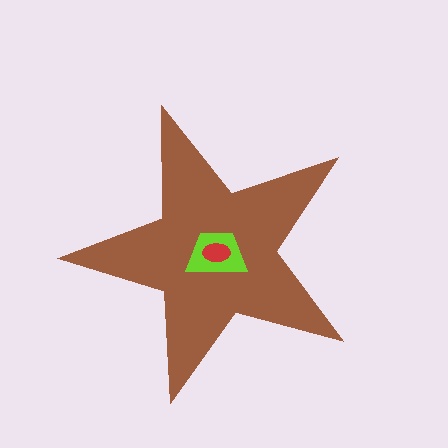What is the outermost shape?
The brown star.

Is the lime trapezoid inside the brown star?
Yes.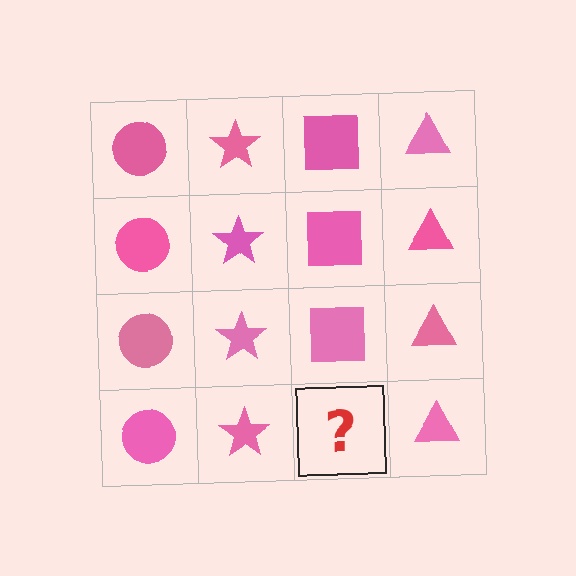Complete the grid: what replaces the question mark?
The question mark should be replaced with a pink square.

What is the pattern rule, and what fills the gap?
The rule is that each column has a consistent shape. The gap should be filled with a pink square.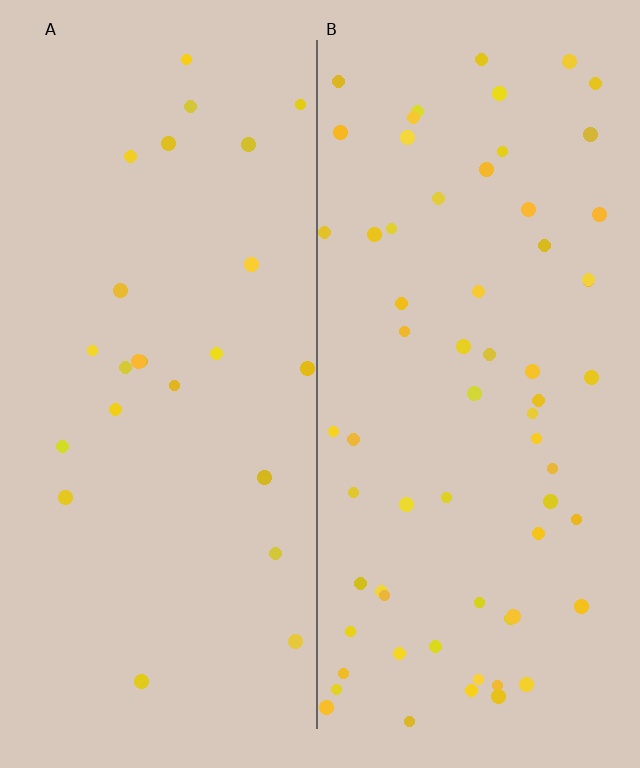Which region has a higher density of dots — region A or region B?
B (the right).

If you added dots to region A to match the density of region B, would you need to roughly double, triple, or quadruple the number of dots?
Approximately triple.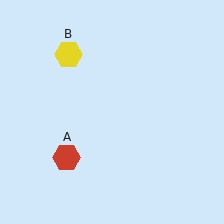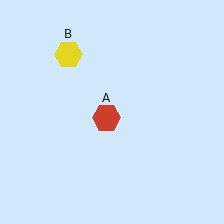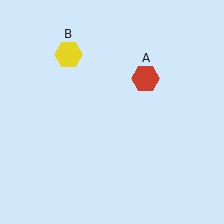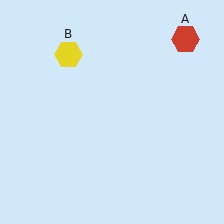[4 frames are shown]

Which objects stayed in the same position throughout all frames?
Yellow hexagon (object B) remained stationary.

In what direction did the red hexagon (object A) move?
The red hexagon (object A) moved up and to the right.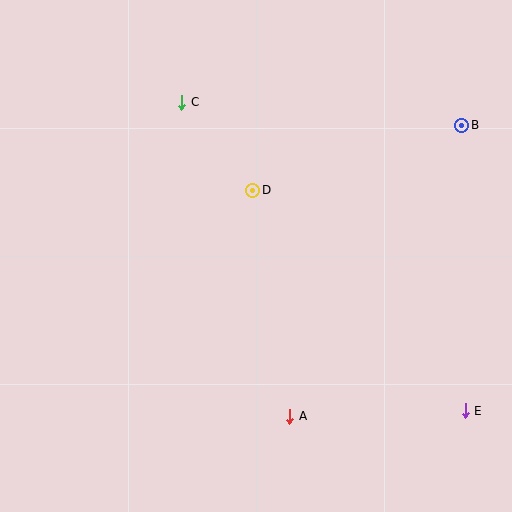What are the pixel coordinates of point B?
Point B is at (462, 125).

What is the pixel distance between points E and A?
The distance between E and A is 175 pixels.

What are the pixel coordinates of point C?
Point C is at (182, 102).